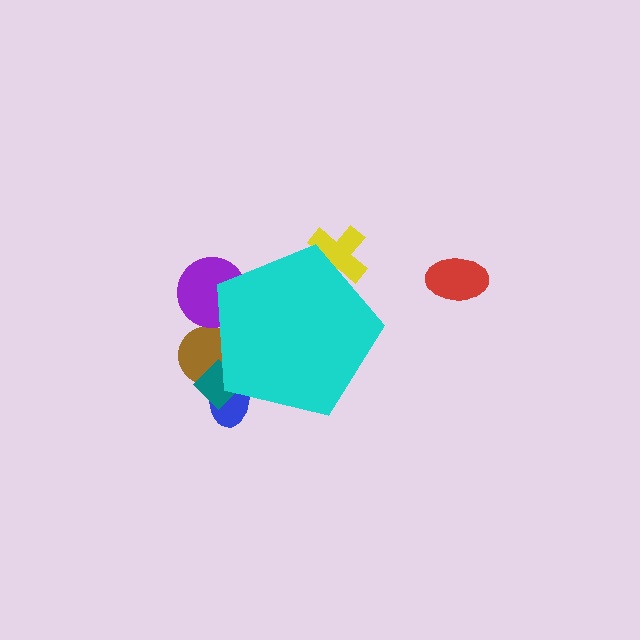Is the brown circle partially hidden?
Yes, the brown circle is partially hidden behind the cyan pentagon.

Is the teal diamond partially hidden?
Yes, the teal diamond is partially hidden behind the cyan pentagon.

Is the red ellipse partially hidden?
No, the red ellipse is fully visible.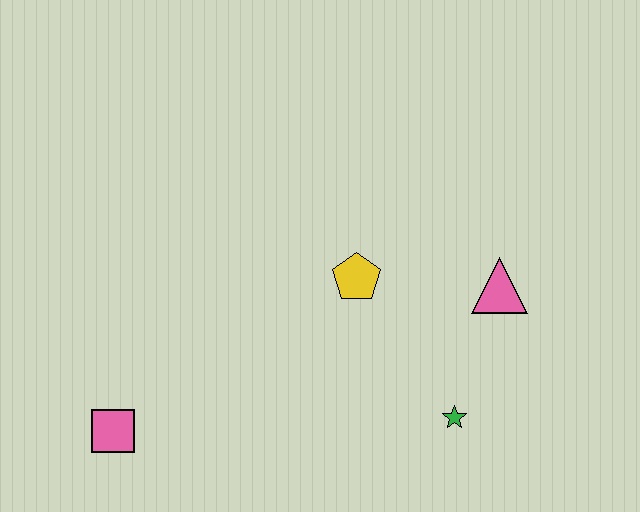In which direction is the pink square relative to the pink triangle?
The pink square is to the left of the pink triangle.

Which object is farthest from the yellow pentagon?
The pink square is farthest from the yellow pentagon.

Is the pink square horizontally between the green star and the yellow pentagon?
No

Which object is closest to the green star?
The pink triangle is closest to the green star.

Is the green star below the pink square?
No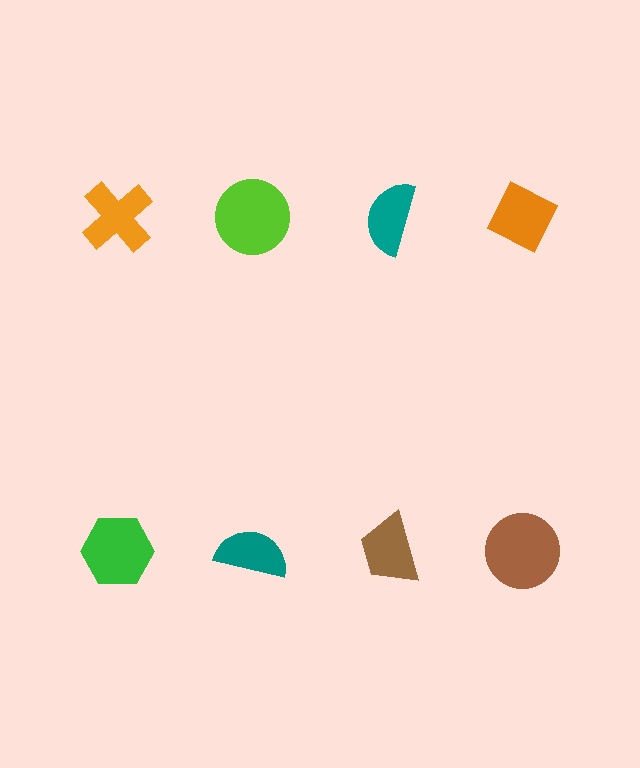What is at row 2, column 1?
A green hexagon.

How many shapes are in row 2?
4 shapes.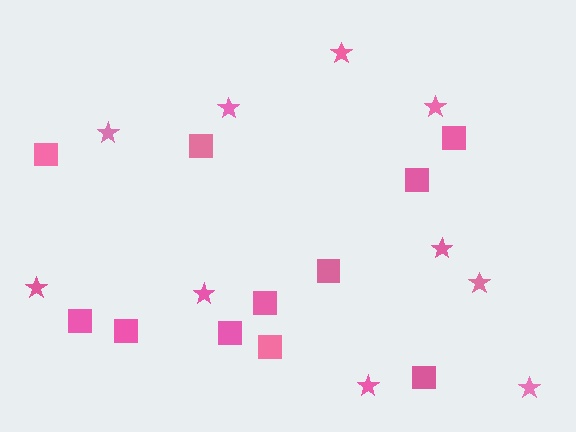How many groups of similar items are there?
There are 2 groups: one group of squares (11) and one group of stars (10).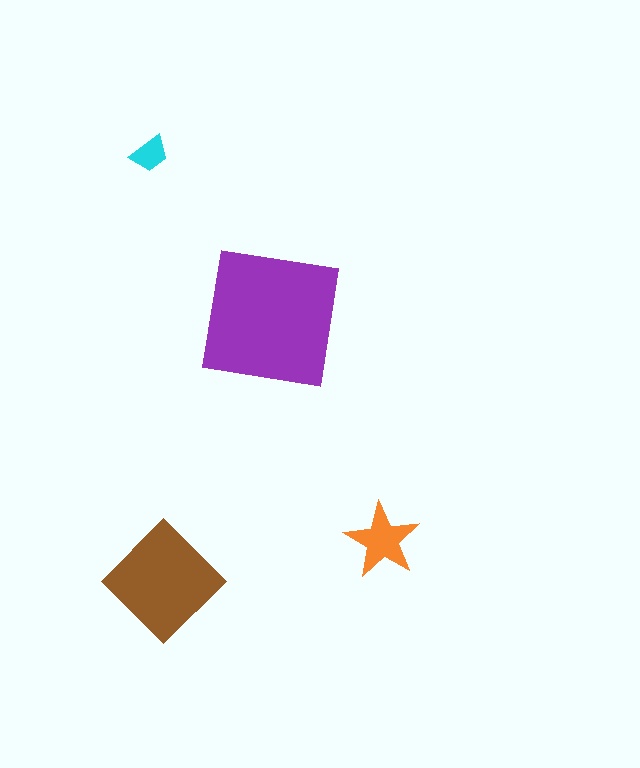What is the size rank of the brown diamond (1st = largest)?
2nd.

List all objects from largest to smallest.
The purple square, the brown diamond, the orange star, the cyan trapezoid.